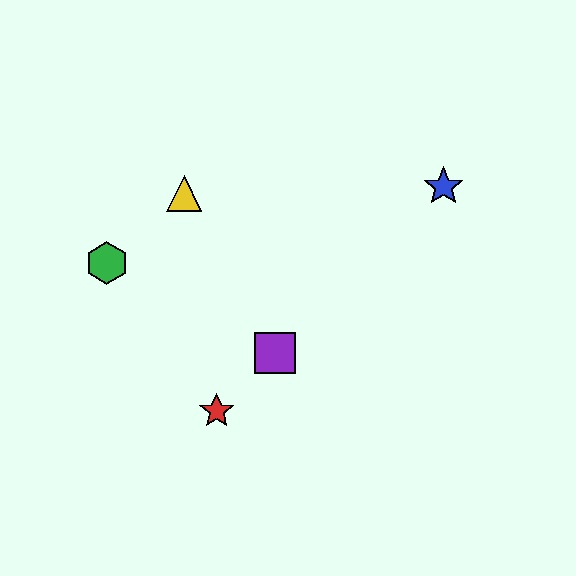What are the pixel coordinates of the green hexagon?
The green hexagon is at (107, 263).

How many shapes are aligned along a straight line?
3 shapes (the red star, the blue star, the purple square) are aligned along a straight line.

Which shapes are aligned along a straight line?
The red star, the blue star, the purple square are aligned along a straight line.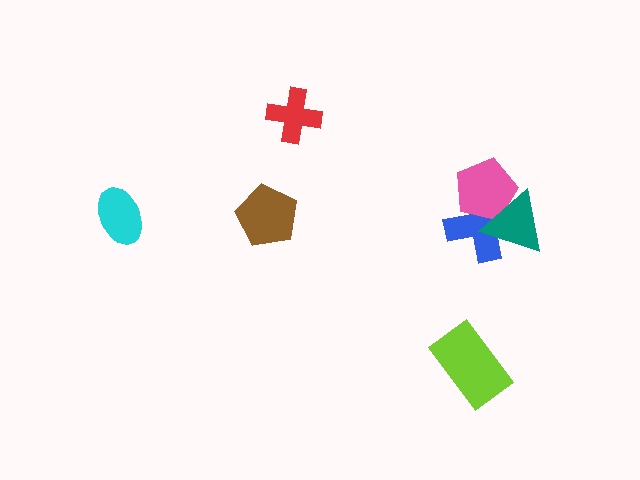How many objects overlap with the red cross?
0 objects overlap with the red cross.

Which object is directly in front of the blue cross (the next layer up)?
The pink pentagon is directly in front of the blue cross.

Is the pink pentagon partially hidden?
Yes, it is partially covered by another shape.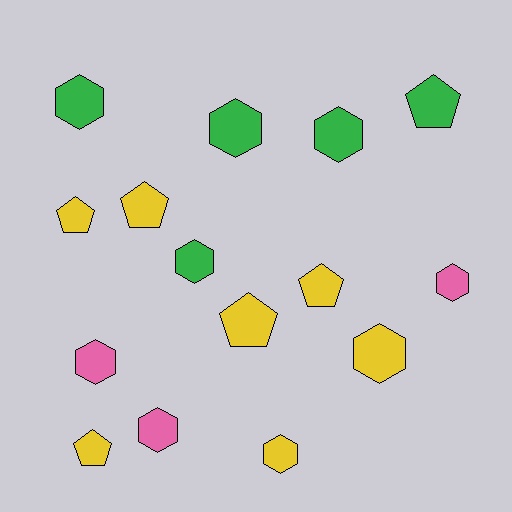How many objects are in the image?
There are 15 objects.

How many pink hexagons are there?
There are 3 pink hexagons.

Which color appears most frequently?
Yellow, with 7 objects.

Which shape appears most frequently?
Hexagon, with 9 objects.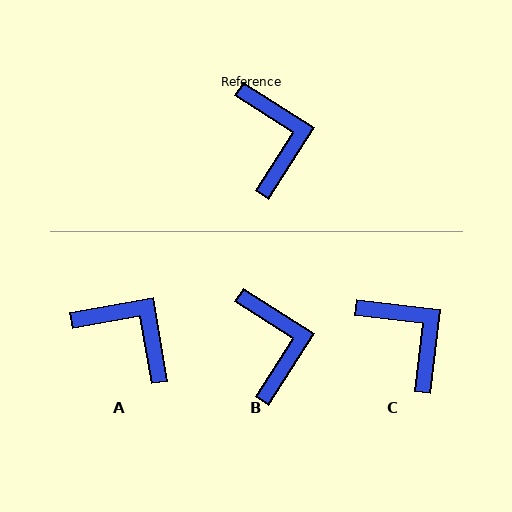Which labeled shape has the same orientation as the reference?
B.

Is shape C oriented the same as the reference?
No, it is off by about 26 degrees.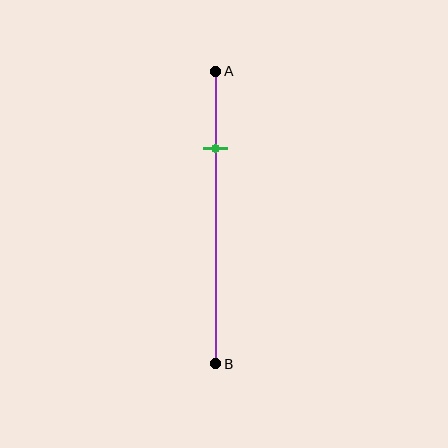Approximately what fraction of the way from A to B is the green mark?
The green mark is approximately 25% of the way from A to B.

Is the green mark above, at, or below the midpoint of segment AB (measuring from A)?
The green mark is above the midpoint of segment AB.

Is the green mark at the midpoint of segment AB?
No, the mark is at about 25% from A, not at the 50% midpoint.